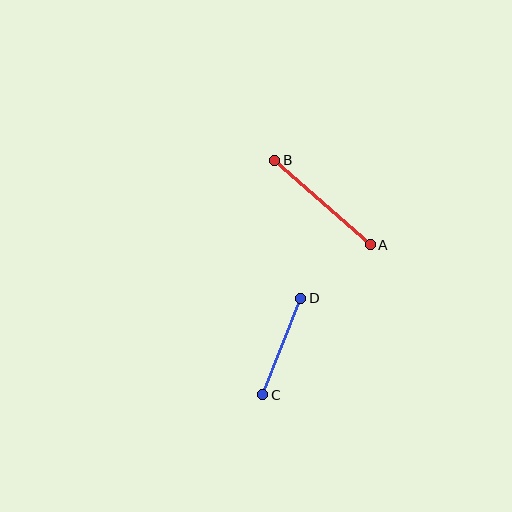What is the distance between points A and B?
The distance is approximately 127 pixels.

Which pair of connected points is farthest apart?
Points A and B are farthest apart.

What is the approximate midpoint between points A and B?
The midpoint is at approximately (323, 202) pixels.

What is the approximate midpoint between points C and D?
The midpoint is at approximately (282, 347) pixels.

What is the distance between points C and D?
The distance is approximately 104 pixels.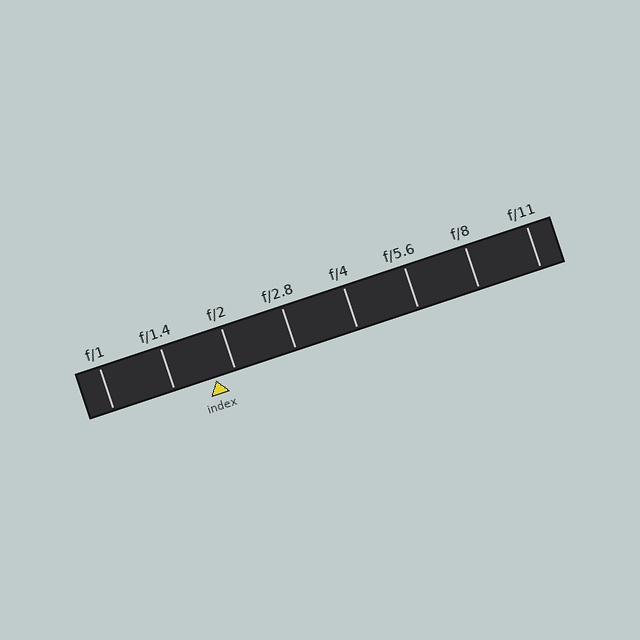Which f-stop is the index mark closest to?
The index mark is closest to f/2.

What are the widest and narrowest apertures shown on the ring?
The widest aperture shown is f/1 and the narrowest is f/11.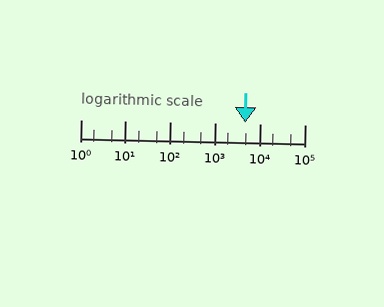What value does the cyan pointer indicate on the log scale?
The pointer indicates approximately 4700.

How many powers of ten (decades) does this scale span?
The scale spans 5 decades, from 1 to 100000.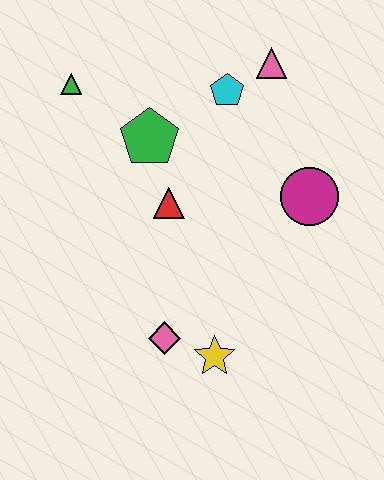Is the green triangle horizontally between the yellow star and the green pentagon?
No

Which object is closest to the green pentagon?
The red triangle is closest to the green pentagon.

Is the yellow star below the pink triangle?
Yes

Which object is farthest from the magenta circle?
The green triangle is farthest from the magenta circle.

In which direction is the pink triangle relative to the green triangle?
The pink triangle is to the right of the green triangle.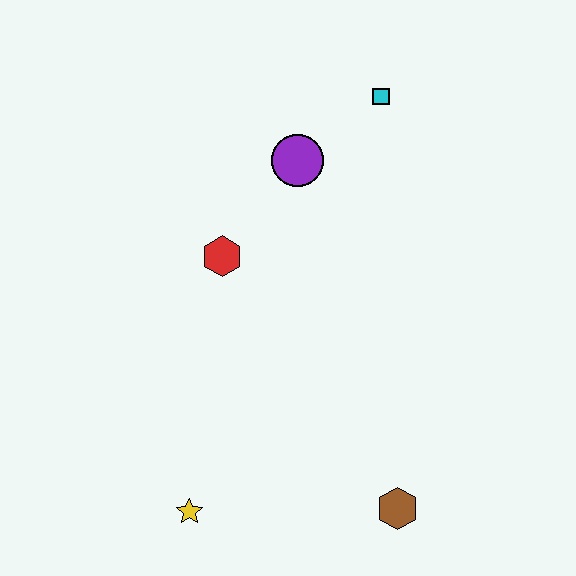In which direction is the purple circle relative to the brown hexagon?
The purple circle is above the brown hexagon.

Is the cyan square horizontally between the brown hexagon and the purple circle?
Yes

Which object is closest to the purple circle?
The cyan square is closest to the purple circle.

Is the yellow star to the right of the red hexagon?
No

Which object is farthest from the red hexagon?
The brown hexagon is farthest from the red hexagon.